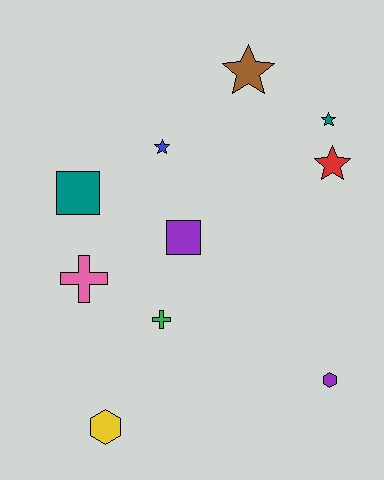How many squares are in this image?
There are 2 squares.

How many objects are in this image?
There are 10 objects.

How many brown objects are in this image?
There is 1 brown object.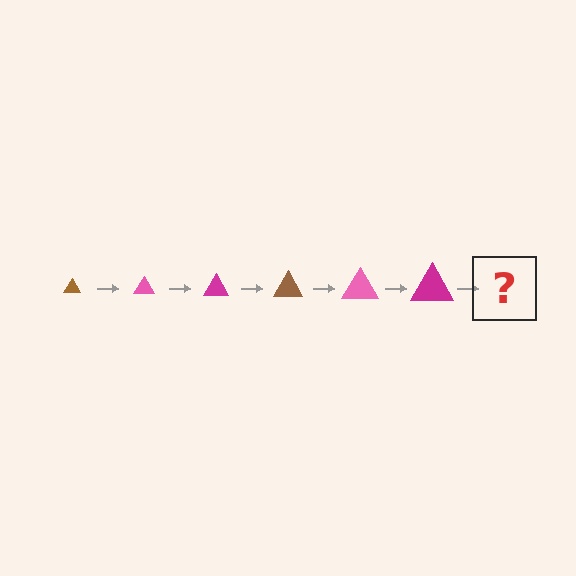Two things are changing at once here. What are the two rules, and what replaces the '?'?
The two rules are that the triangle grows larger each step and the color cycles through brown, pink, and magenta. The '?' should be a brown triangle, larger than the previous one.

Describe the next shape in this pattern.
It should be a brown triangle, larger than the previous one.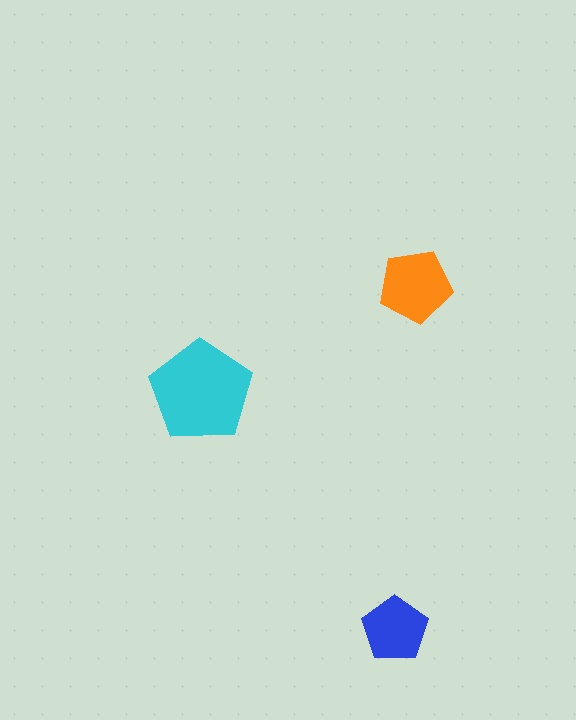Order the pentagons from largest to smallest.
the cyan one, the orange one, the blue one.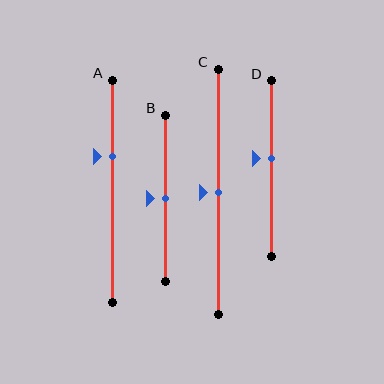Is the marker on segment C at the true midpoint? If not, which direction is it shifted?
Yes, the marker on segment C is at the true midpoint.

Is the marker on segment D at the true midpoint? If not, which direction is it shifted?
No, the marker on segment D is shifted upward by about 6% of the segment length.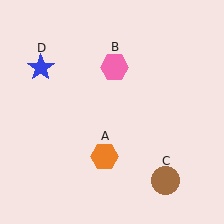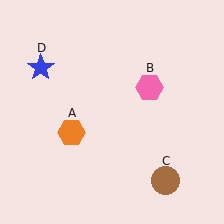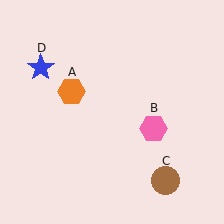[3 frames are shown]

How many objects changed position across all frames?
2 objects changed position: orange hexagon (object A), pink hexagon (object B).